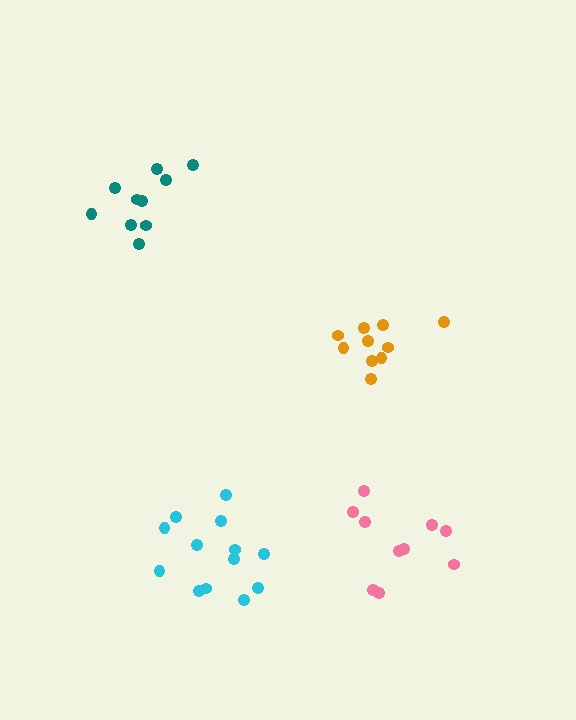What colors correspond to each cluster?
The clusters are colored: teal, orange, pink, cyan.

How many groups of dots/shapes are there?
There are 4 groups.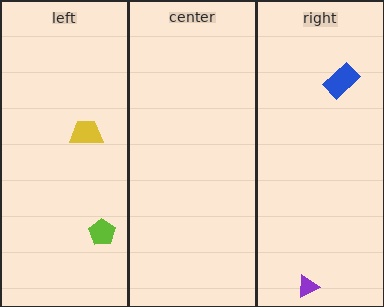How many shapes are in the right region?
2.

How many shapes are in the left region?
2.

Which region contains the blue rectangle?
The right region.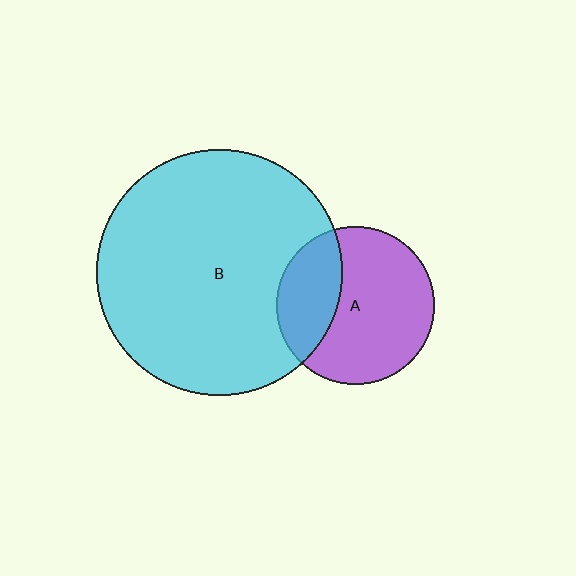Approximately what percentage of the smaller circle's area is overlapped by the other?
Approximately 30%.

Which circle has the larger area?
Circle B (cyan).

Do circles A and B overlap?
Yes.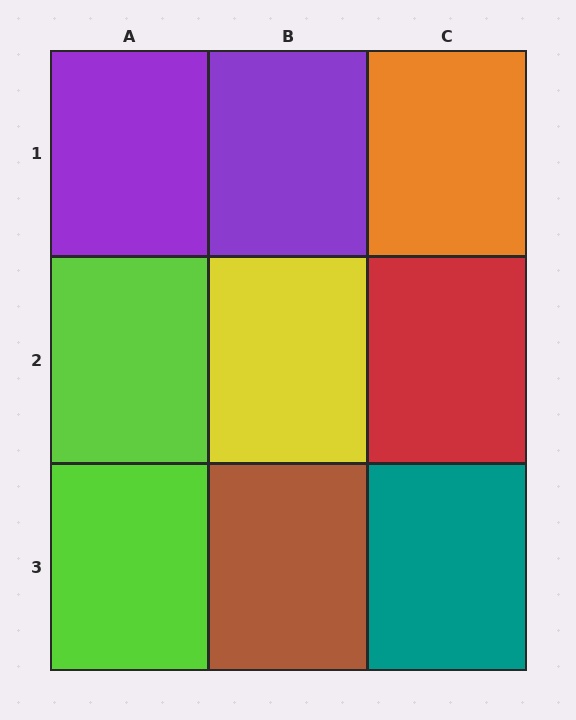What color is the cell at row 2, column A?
Lime.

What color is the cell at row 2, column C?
Red.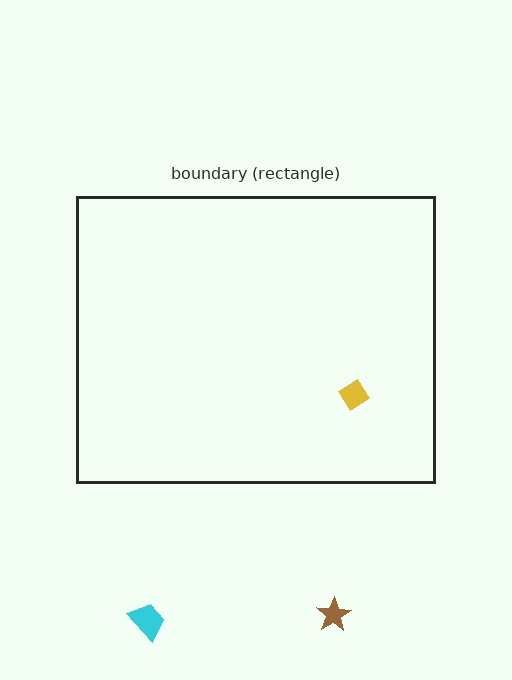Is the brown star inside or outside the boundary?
Outside.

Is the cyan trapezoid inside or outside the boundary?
Outside.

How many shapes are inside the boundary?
1 inside, 2 outside.